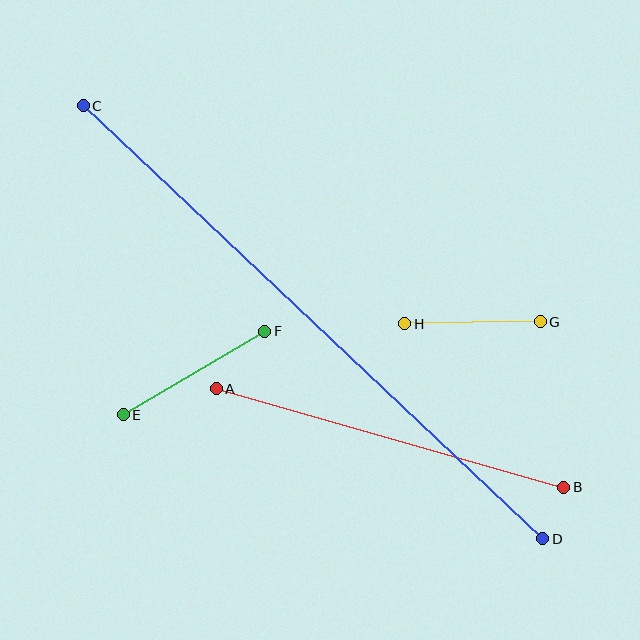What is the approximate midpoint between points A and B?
The midpoint is at approximately (390, 438) pixels.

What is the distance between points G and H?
The distance is approximately 136 pixels.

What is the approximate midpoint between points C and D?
The midpoint is at approximately (313, 322) pixels.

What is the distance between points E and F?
The distance is approximately 164 pixels.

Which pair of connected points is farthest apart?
Points C and D are farthest apart.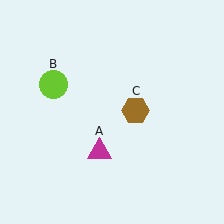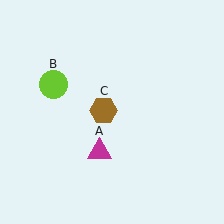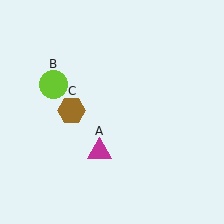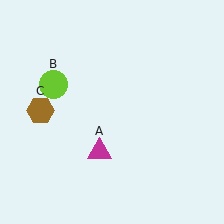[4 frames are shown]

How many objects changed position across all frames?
1 object changed position: brown hexagon (object C).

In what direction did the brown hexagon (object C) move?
The brown hexagon (object C) moved left.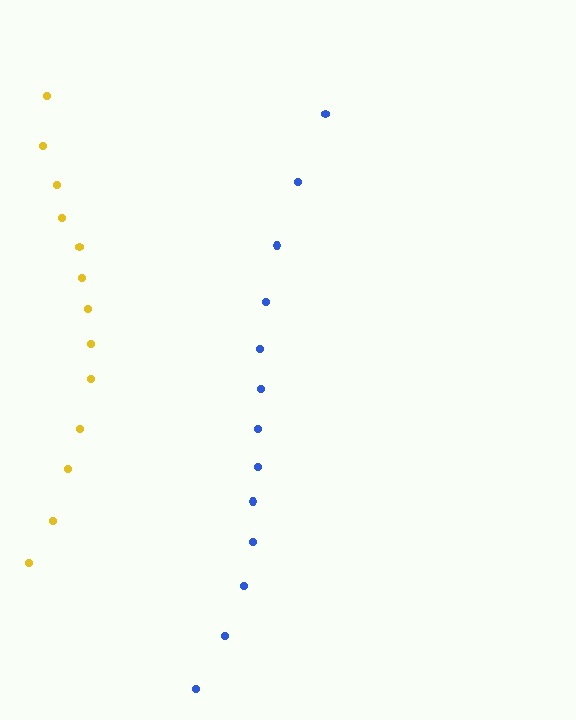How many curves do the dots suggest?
There are 2 distinct paths.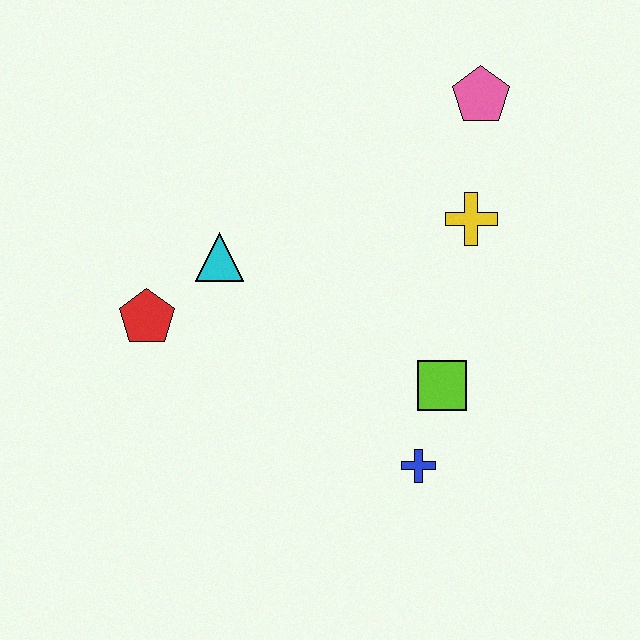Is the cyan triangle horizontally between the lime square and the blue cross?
No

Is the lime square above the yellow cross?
No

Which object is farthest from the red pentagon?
The pink pentagon is farthest from the red pentagon.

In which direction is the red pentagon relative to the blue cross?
The red pentagon is to the left of the blue cross.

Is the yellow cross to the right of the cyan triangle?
Yes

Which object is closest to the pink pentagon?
The yellow cross is closest to the pink pentagon.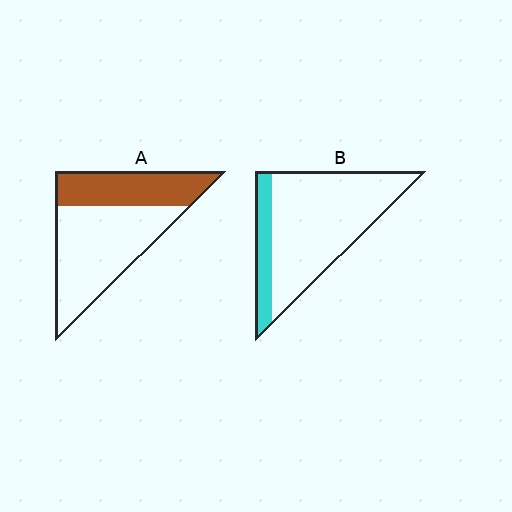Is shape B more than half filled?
No.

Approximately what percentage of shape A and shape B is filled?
A is approximately 35% and B is approximately 20%.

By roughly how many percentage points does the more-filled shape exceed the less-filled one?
By roughly 20 percentage points (A over B).